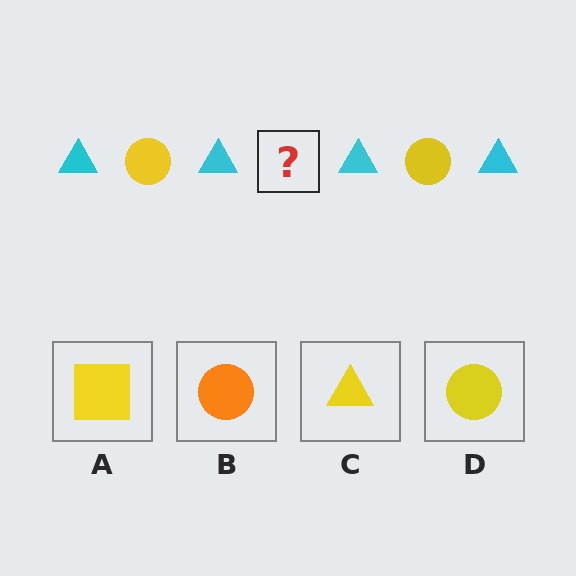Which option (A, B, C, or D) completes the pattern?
D.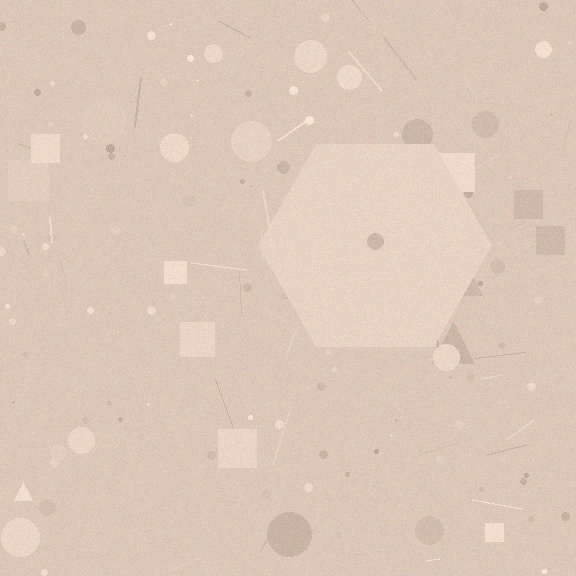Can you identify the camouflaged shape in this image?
The camouflaged shape is a hexagon.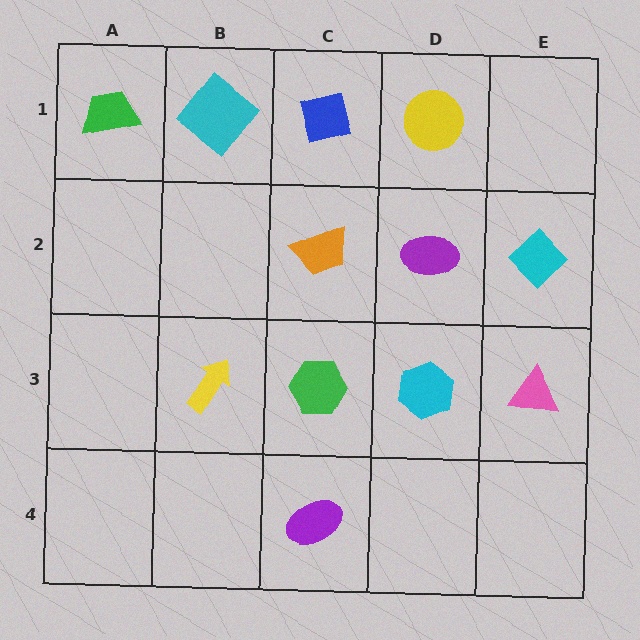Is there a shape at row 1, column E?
No, that cell is empty.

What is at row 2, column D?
A purple ellipse.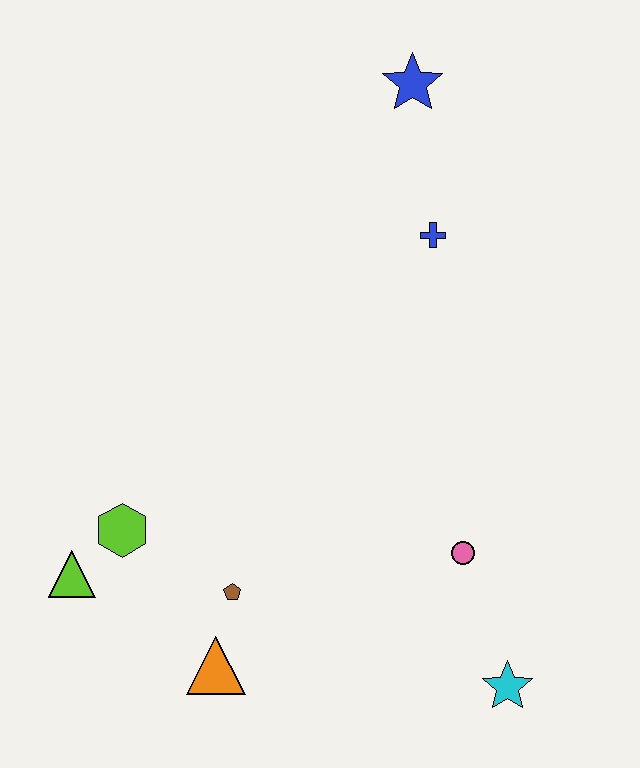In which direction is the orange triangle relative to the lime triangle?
The orange triangle is to the right of the lime triangle.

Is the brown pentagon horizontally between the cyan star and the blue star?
No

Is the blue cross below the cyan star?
No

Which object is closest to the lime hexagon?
The lime triangle is closest to the lime hexagon.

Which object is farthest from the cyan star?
The blue star is farthest from the cyan star.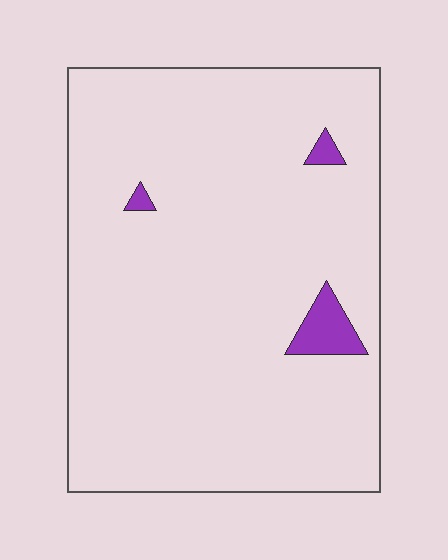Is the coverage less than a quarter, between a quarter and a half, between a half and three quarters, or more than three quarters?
Less than a quarter.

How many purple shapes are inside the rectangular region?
3.